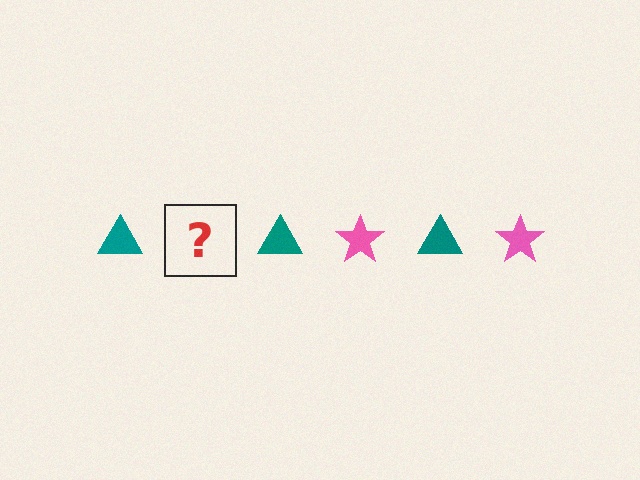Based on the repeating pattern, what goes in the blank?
The blank should be a pink star.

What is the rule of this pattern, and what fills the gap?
The rule is that the pattern alternates between teal triangle and pink star. The gap should be filled with a pink star.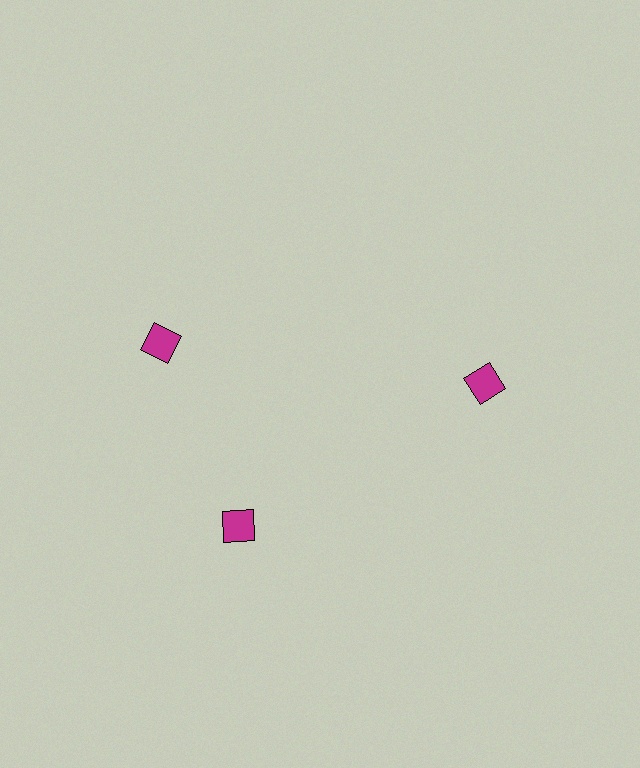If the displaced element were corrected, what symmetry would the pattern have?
It would have 3-fold rotational symmetry — the pattern would map onto itself every 120 degrees.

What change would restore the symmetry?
The symmetry would be restored by rotating it back into even spacing with its neighbors so that all 3 diamonds sit at equal angles and equal distance from the center.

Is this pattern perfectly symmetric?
No. The 3 magenta diamonds are arranged in a ring, but one element near the 11 o'clock position is rotated out of alignment along the ring, breaking the 3-fold rotational symmetry.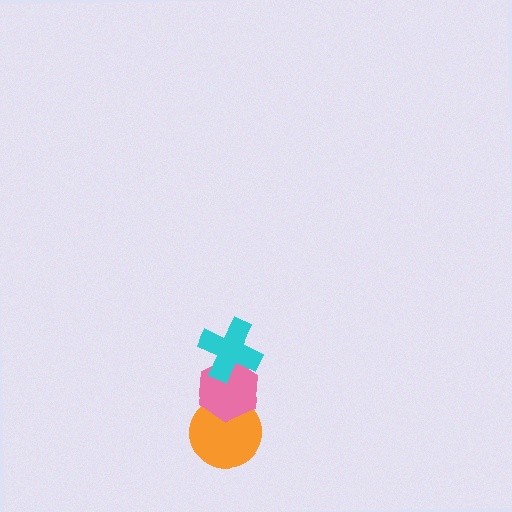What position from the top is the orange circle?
The orange circle is 3rd from the top.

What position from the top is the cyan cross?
The cyan cross is 1st from the top.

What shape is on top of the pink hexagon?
The cyan cross is on top of the pink hexagon.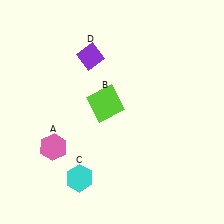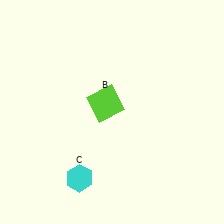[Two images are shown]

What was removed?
The purple diamond (D), the pink hexagon (A) were removed in Image 2.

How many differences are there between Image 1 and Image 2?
There are 2 differences between the two images.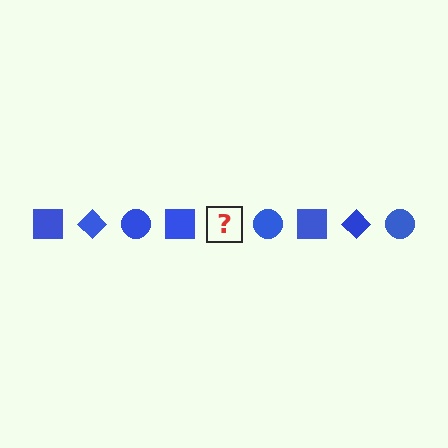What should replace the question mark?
The question mark should be replaced with a blue diamond.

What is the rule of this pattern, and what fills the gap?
The rule is that the pattern cycles through square, diamond, circle shapes in blue. The gap should be filled with a blue diamond.